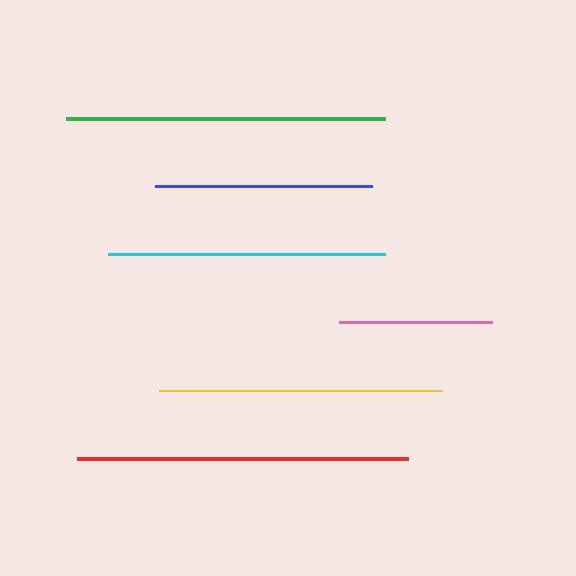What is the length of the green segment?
The green segment is approximately 320 pixels long.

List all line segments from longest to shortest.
From longest to shortest: red, green, yellow, cyan, blue, pink.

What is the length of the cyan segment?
The cyan segment is approximately 277 pixels long.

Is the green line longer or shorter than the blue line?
The green line is longer than the blue line.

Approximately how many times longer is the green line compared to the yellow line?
The green line is approximately 1.1 times the length of the yellow line.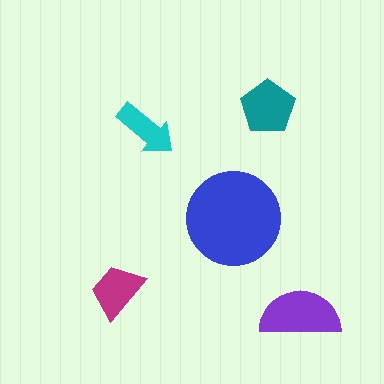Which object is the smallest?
The cyan arrow.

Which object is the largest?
The blue circle.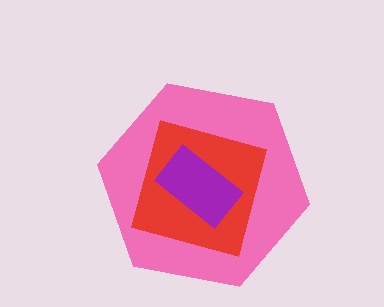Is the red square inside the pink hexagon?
Yes.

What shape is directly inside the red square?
The purple rectangle.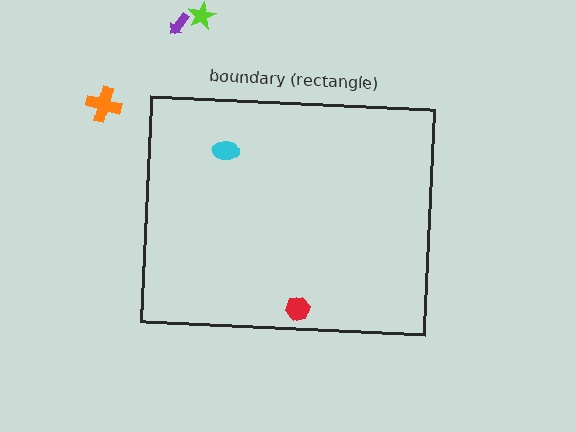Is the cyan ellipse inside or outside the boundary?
Inside.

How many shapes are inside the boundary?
2 inside, 3 outside.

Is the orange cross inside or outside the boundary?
Outside.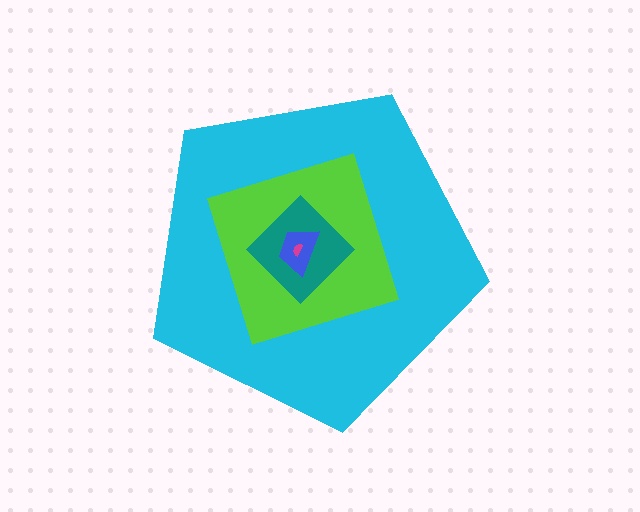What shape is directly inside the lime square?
The teal diamond.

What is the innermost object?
The magenta semicircle.